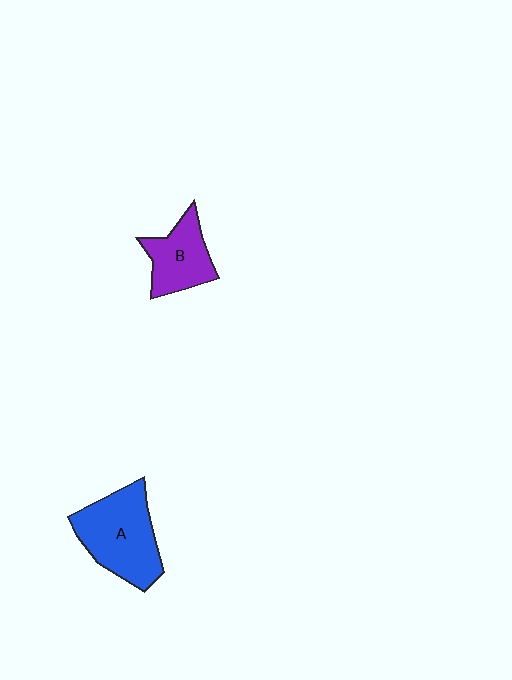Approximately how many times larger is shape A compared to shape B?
Approximately 1.5 times.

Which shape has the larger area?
Shape A (blue).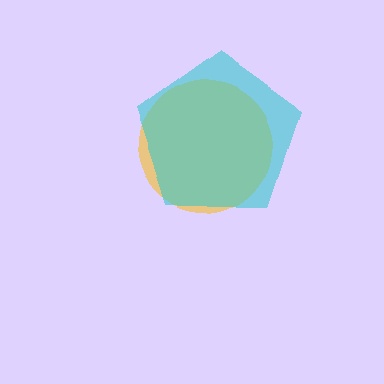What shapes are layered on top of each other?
The layered shapes are: a yellow circle, a cyan pentagon.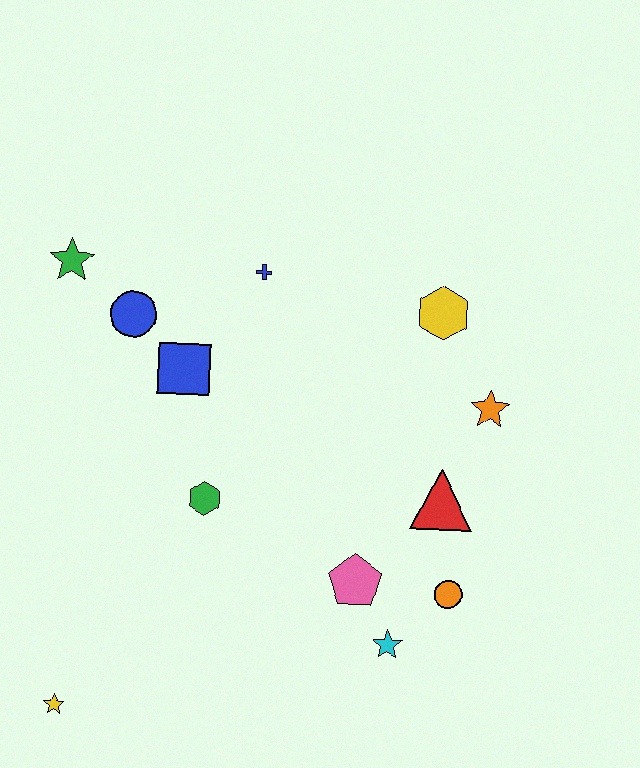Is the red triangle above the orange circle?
Yes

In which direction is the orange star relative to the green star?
The orange star is to the right of the green star.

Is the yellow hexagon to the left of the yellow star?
No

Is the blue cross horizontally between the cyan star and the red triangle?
No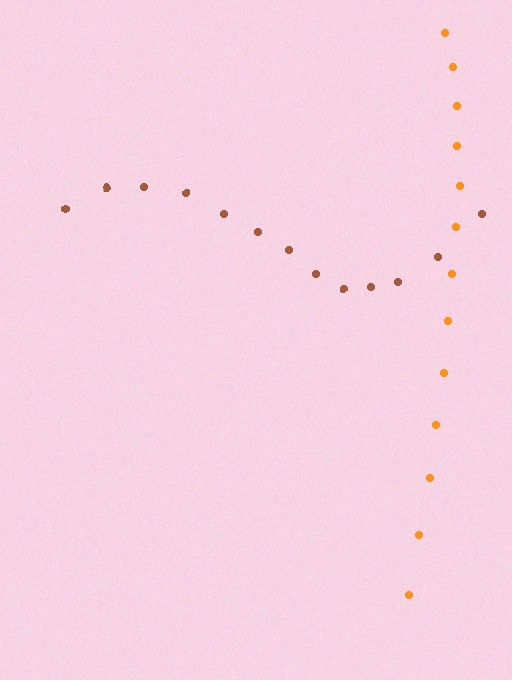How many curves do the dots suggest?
There are 2 distinct paths.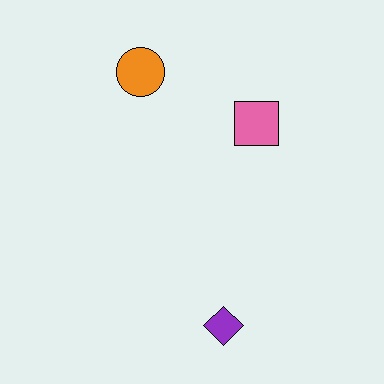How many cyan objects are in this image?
There are no cyan objects.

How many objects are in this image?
There are 3 objects.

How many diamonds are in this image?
There is 1 diamond.